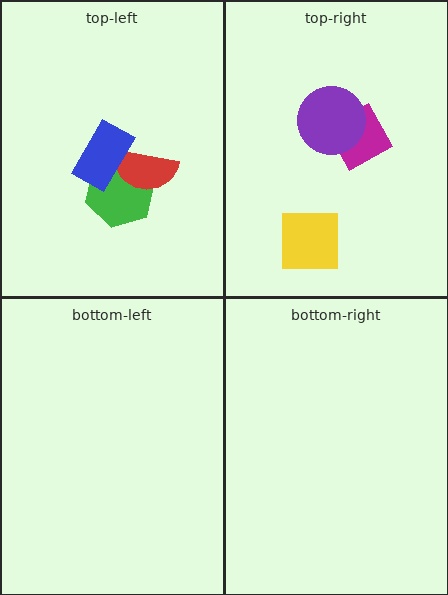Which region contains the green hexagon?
The top-left region.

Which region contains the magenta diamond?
The top-right region.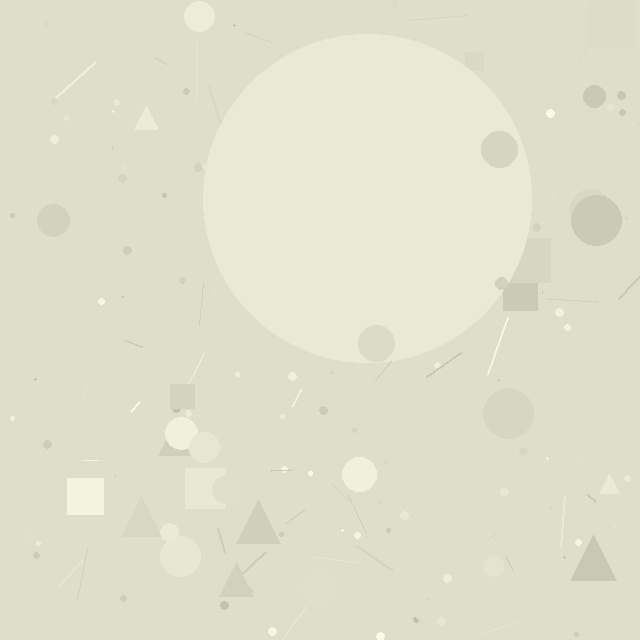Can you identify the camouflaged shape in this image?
The camouflaged shape is a circle.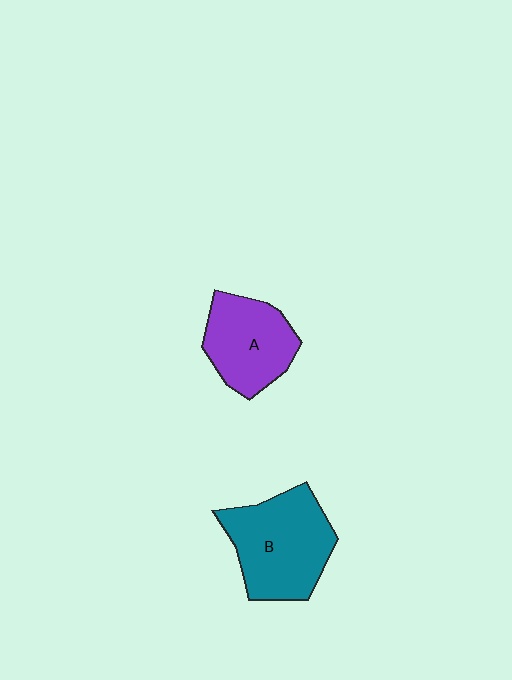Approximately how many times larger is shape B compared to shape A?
Approximately 1.3 times.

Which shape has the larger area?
Shape B (teal).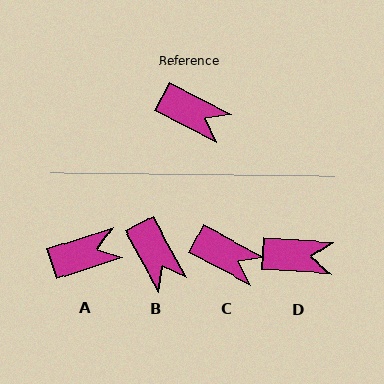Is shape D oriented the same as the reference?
No, it is off by about 24 degrees.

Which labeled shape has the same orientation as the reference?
C.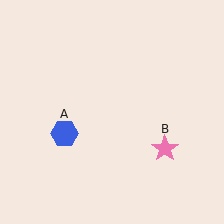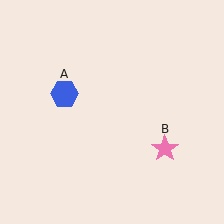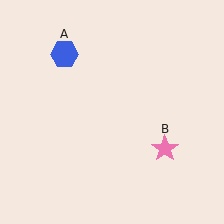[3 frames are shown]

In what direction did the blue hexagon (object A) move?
The blue hexagon (object A) moved up.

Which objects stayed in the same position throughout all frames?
Pink star (object B) remained stationary.